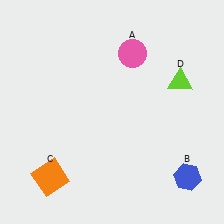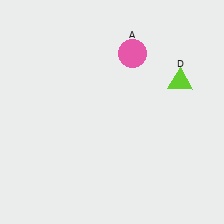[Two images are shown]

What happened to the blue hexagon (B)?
The blue hexagon (B) was removed in Image 2. It was in the bottom-right area of Image 1.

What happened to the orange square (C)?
The orange square (C) was removed in Image 2. It was in the bottom-left area of Image 1.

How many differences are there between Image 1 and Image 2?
There are 2 differences between the two images.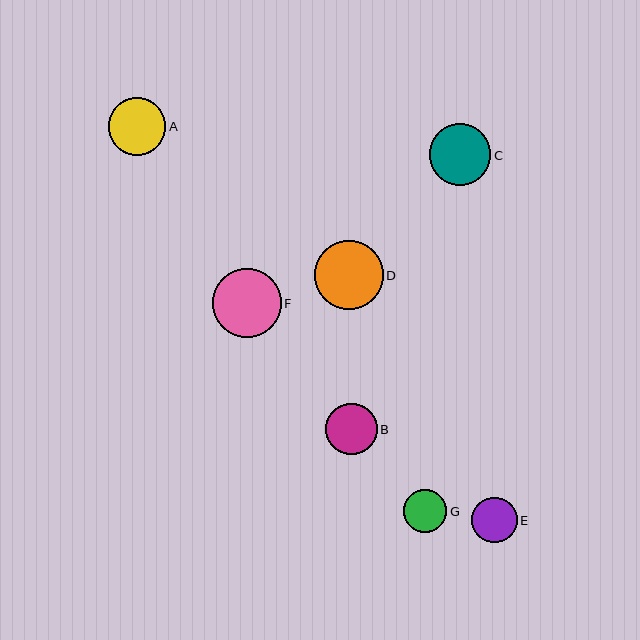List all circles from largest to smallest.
From largest to smallest: F, D, C, A, B, E, G.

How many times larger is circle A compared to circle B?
Circle A is approximately 1.1 times the size of circle B.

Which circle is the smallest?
Circle G is the smallest with a size of approximately 43 pixels.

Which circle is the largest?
Circle F is the largest with a size of approximately 69 pixels.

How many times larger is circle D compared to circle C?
Circle D is approximately 1.1 times the size of circle C.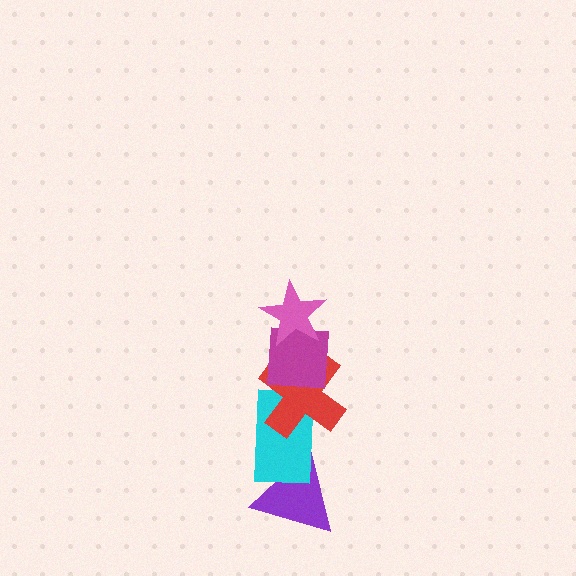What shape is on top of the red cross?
The magenta square is on top of the red cross.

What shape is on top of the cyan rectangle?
The red cross is on top of the cyan rectangle.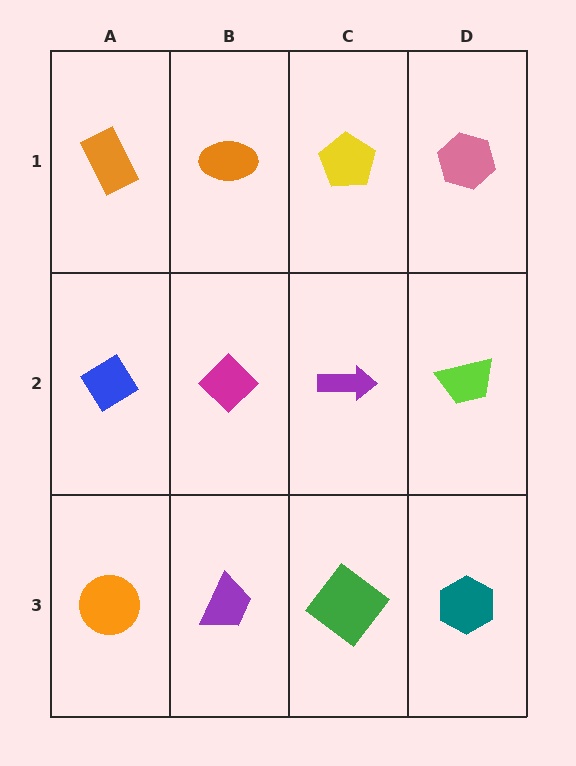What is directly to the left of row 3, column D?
A green diamond.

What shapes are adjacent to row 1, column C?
A purple arrow (row 2, column C), an orange ellipse (row 1, column B), a pink hexagon (row 1, column D).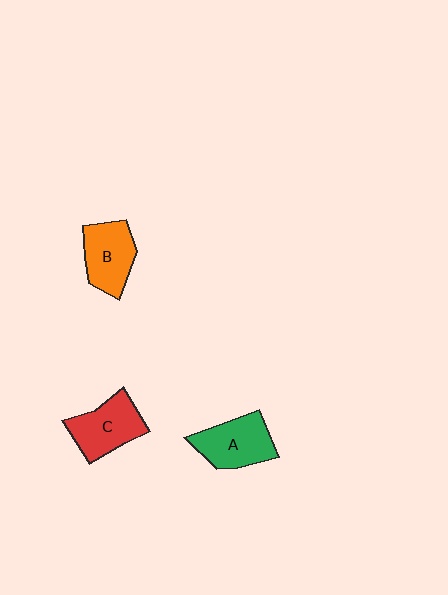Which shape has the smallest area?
Shape B (orange).